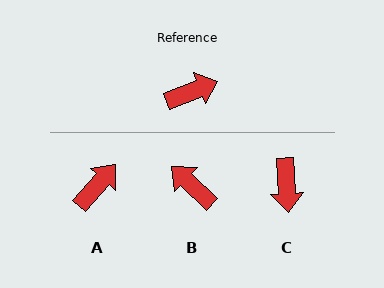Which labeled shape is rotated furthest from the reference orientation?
B, about 116 degrees away.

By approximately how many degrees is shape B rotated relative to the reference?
Approximately 116 degrees counter-clockwise.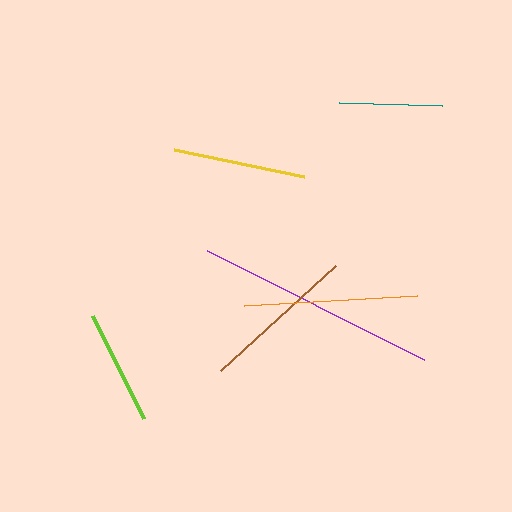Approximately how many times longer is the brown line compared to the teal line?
The brown line is approximately 1.5 times the length of the teal line.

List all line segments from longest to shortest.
From longest to shortest: purple, orange, brown, yellow, lime, teal.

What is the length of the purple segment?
The purple segment is approximately 243 pixels long.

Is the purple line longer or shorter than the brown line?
The purple line is longer than the brown line.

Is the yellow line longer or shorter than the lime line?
The yellow line is longer than the lime line.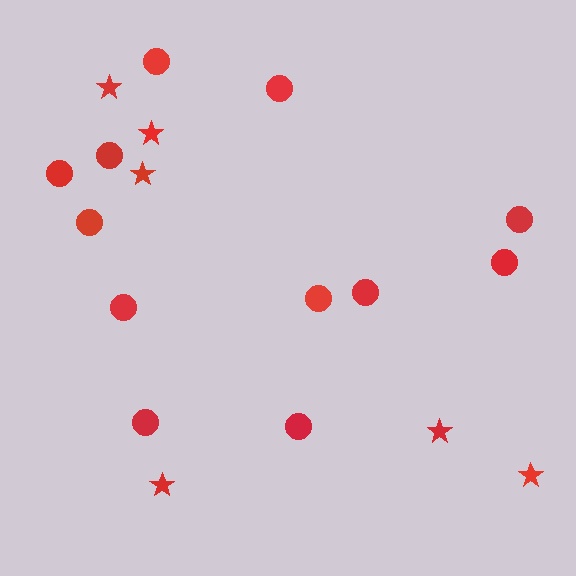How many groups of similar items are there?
There are 2 groups: one group of circles (12) and one group of stars (6).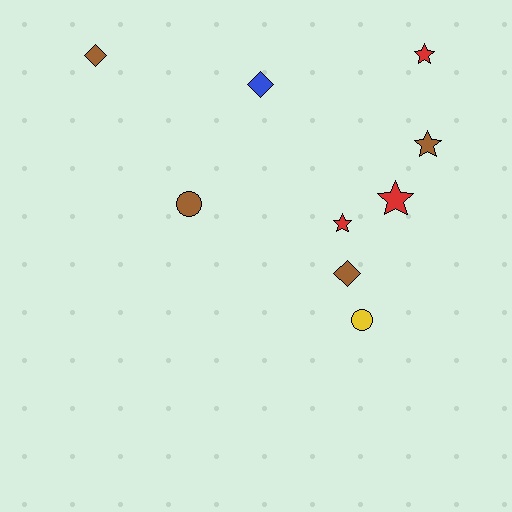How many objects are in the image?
There are 9 objects.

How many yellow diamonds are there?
There are no yellow diamonds.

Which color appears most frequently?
Brown, with 4 objects.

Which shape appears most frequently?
Star, with 4 objects.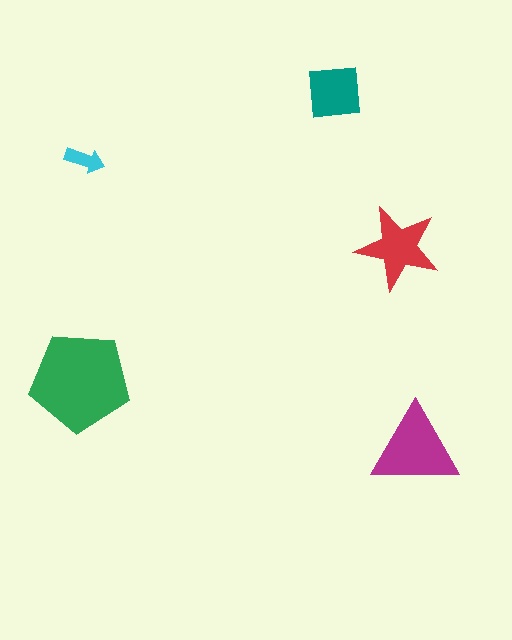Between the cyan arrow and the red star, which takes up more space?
The red star.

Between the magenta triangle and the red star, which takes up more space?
The magenta triangle.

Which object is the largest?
The green pentagon.